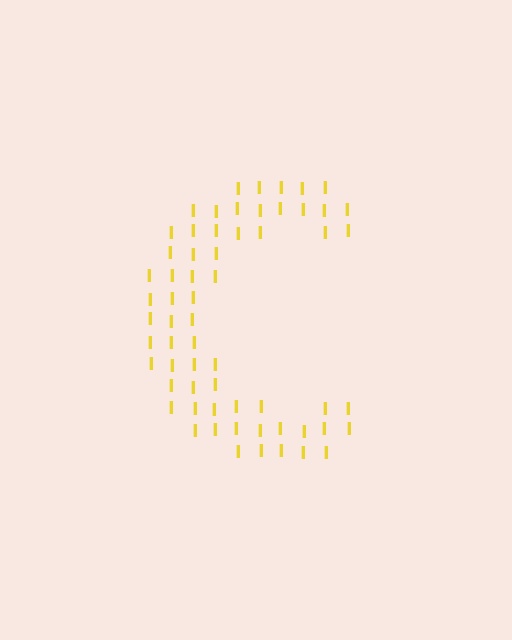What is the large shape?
The large shape is the letter C.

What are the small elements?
The small elements are letter I's.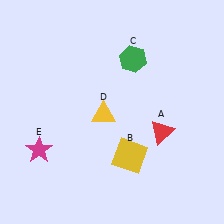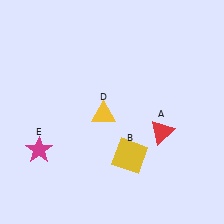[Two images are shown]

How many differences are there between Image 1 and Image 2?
There is 1 difference between the two images.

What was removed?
The green hexagon (C) was removed in Image 2.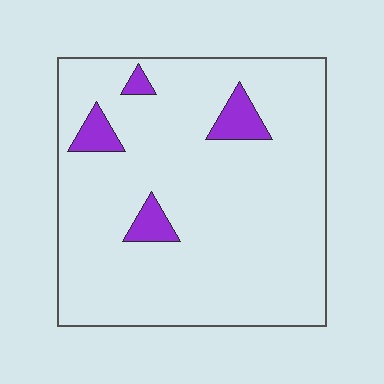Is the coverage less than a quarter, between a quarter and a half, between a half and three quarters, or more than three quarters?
Less than a quarter.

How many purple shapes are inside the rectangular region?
4.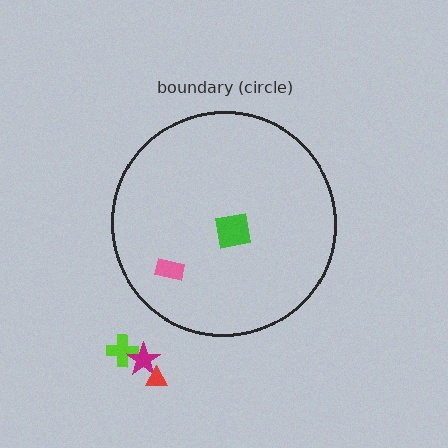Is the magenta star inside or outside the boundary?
Outside.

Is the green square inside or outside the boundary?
Inside.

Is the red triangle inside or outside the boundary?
Outside.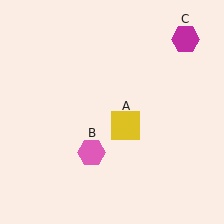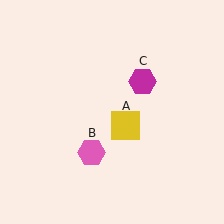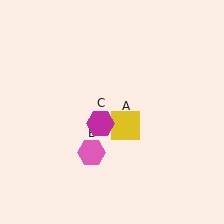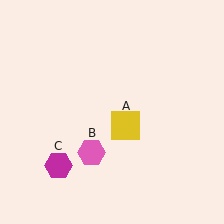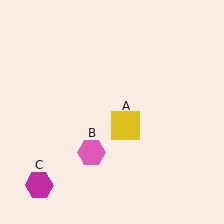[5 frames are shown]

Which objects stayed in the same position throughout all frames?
Yellow square (object A) and pink hexagon (object B) remained stationary.